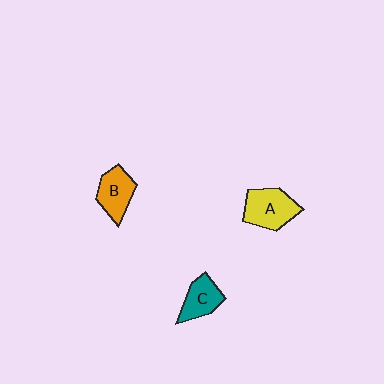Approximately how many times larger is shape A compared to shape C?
Approximately 1.4 times.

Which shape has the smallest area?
Shape C (teal).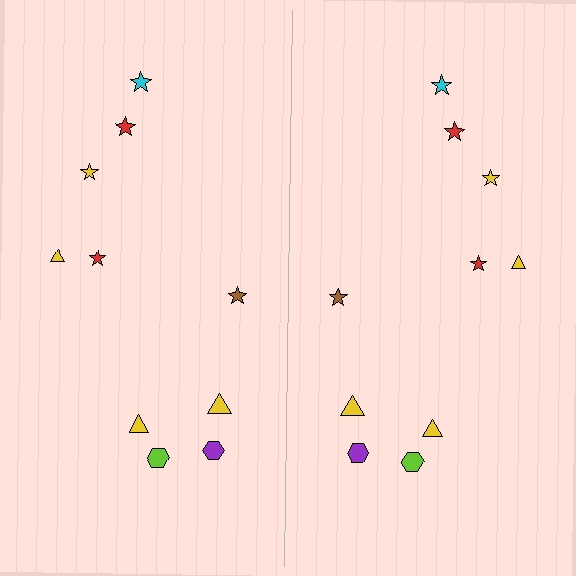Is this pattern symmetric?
Yes, this pattern has bilateral (reflection) symmetry.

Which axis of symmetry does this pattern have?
The pattern has a vertical axis of symmetry running through the center of the image.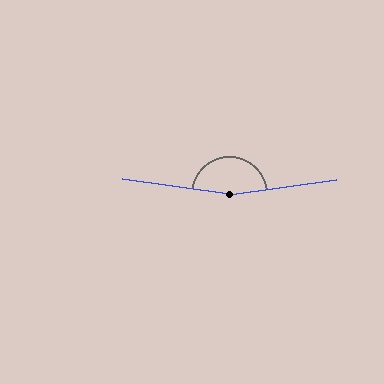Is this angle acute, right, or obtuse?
It is obtuse.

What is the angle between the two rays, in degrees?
Approximately 164 degrees.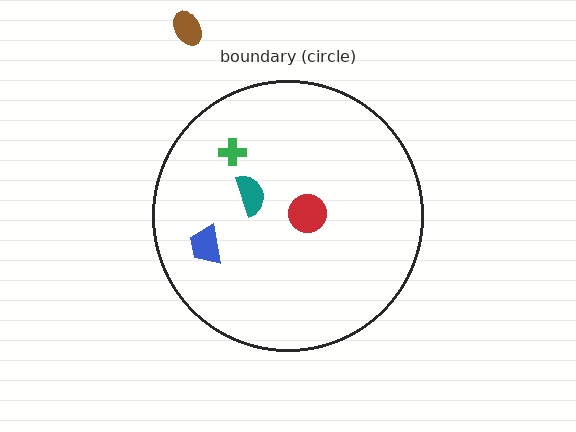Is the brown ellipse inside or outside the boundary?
Outside.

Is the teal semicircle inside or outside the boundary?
Inside.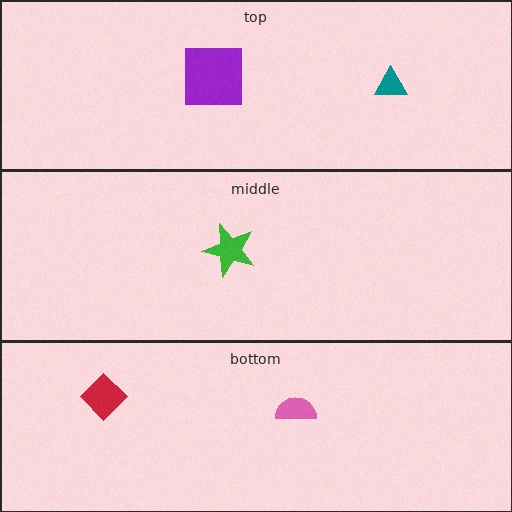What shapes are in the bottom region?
The pink semicircle, the red diamond.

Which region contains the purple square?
The top region.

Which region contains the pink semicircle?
The bottom region.